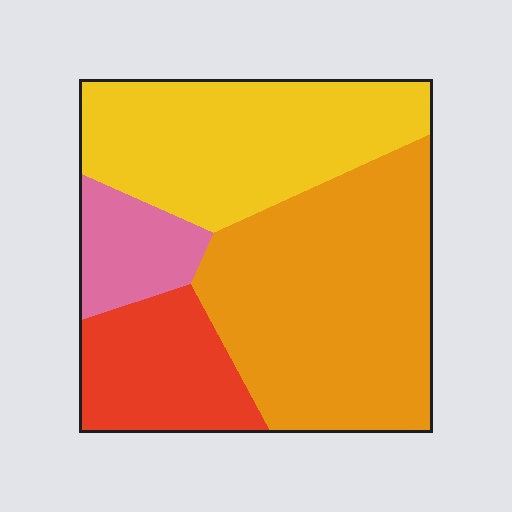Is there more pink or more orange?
Orange.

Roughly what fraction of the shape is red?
Red covers about 15% of the shape.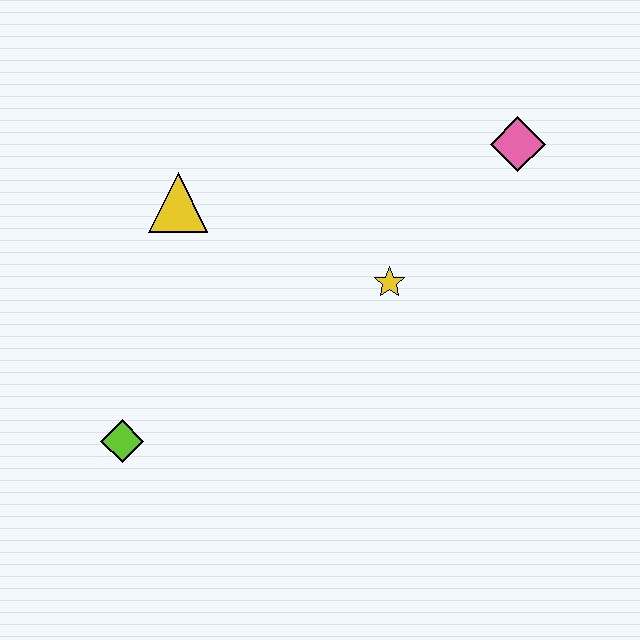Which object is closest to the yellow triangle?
The yellow star is closest to the yellow triangle.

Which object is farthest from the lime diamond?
The pink diamond is farthest from the lime diamond.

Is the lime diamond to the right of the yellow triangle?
No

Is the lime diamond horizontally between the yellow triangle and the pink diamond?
No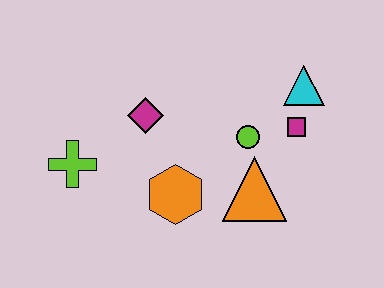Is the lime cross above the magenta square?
No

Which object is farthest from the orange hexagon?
The cyan triangle is farthest from the orange hexagon.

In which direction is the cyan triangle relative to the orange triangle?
The cyan triangle is above the orange triangle.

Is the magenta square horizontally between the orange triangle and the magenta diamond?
No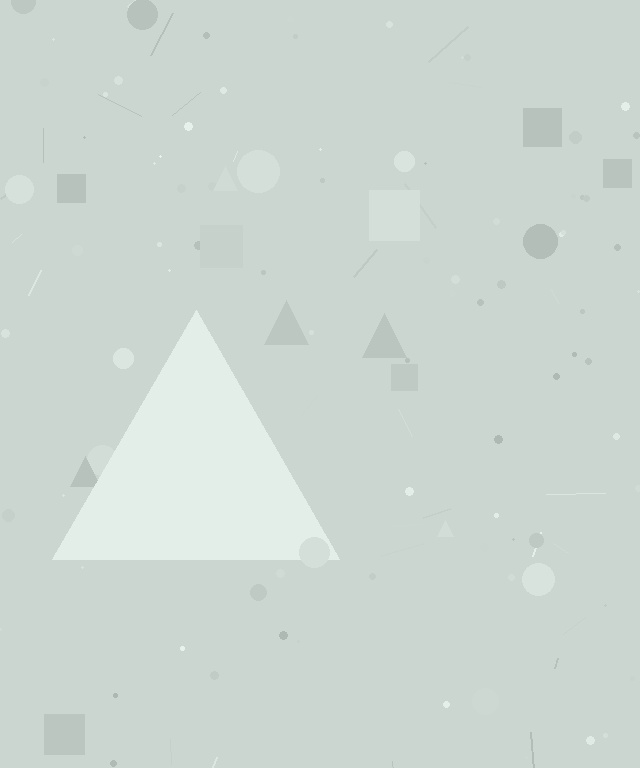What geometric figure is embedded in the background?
A triangle is embedded in the background.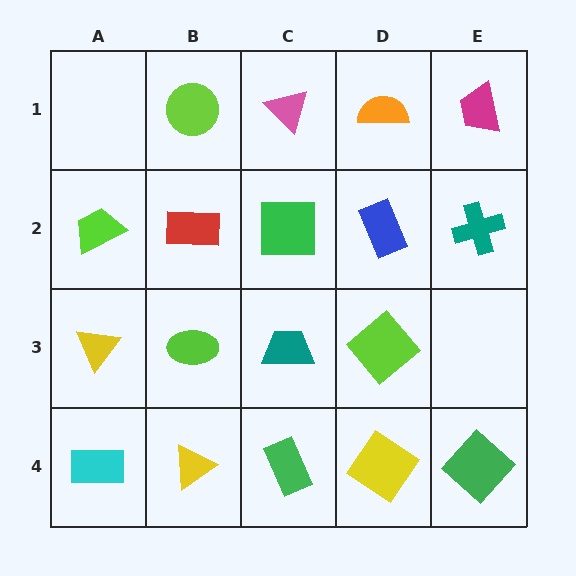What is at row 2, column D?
A blue rectangle.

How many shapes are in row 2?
5 shapes.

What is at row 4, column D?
A yellow diamond.